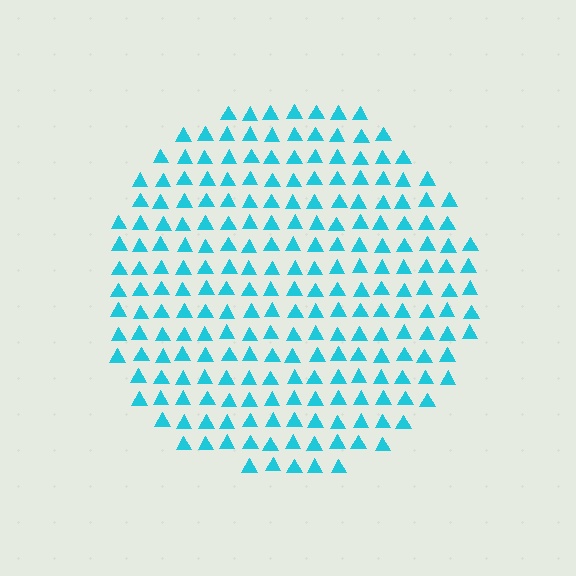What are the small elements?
The small elements are triangles.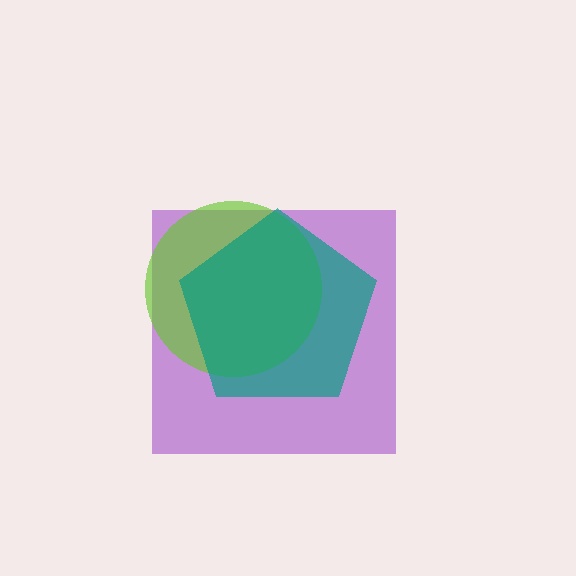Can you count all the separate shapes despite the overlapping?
Yes, there are 3 separate shapes.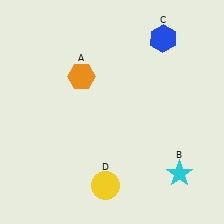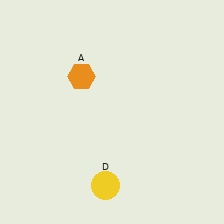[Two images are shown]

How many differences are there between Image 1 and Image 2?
There are 2 differences between the two images.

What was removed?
The blue hexagon (C), the cyan star (B) were removed in Image 2.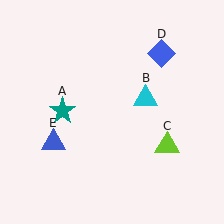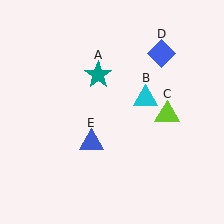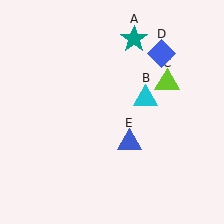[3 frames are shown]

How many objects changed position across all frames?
3 objects changed position: teal star (object A), lime triangle (object C), blue triangle (object E).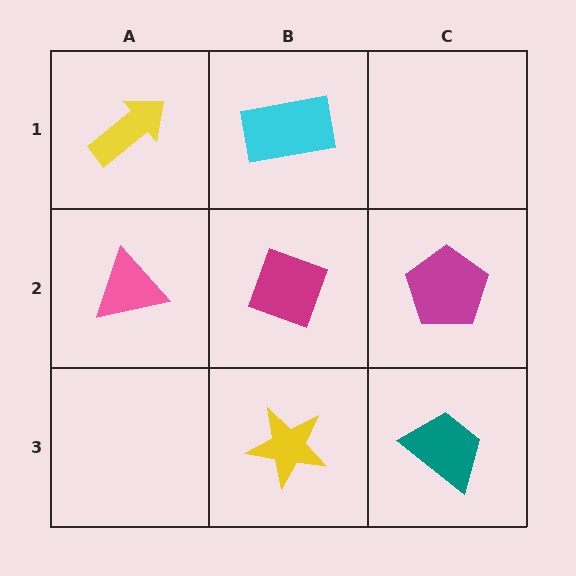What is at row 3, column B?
A yellow star.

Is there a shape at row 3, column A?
No, that cell is empty.